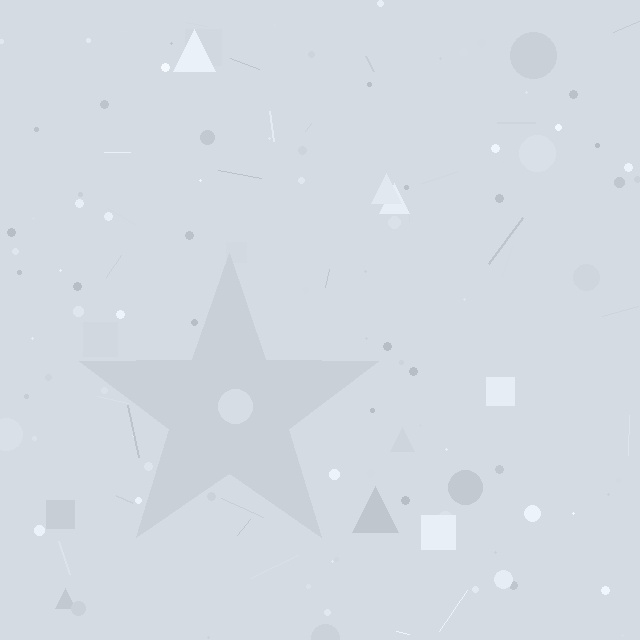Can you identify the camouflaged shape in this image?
The camouflaged shape is a star.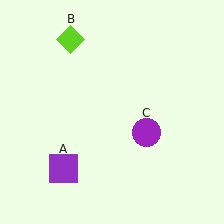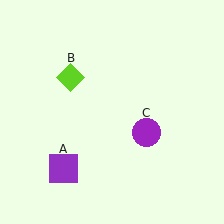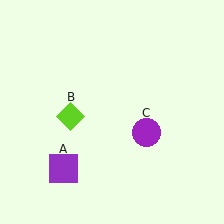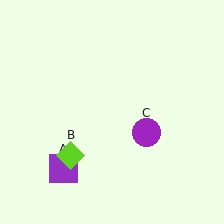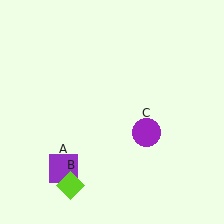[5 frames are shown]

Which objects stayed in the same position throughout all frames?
Purple square (object A) and purple circle (object C) remained stationary.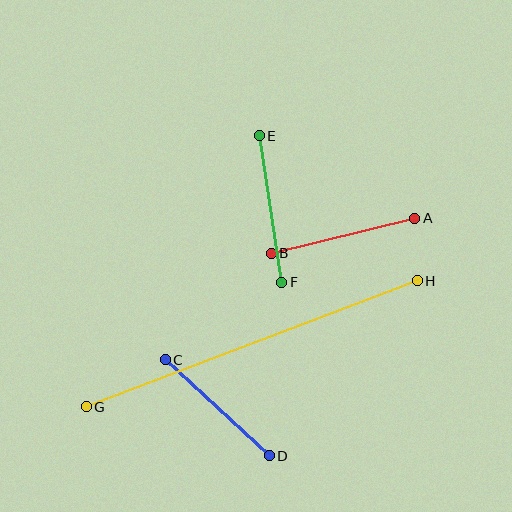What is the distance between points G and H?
The distance is approximately 354 pixels.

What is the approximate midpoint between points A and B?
The midpoint is at approximately (343, 236) pixels.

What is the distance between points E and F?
The distance is approximately 148 pixels.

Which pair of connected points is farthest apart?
Points G and H are farthest apart.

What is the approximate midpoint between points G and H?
The midpoint is at approximately (252, 344) pixels.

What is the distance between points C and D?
The distance is approximately 141 pixels.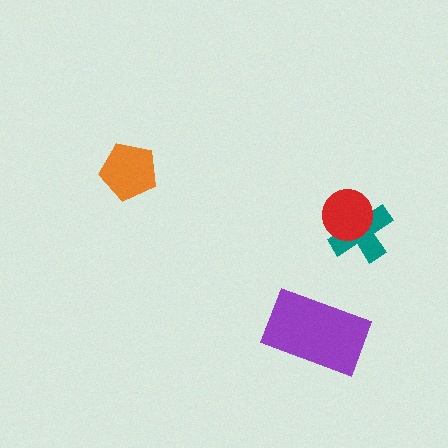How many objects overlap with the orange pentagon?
0 objects overlap with the orange pentagon.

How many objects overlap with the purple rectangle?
0 objects overlap with the purple rectangle.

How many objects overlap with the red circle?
1 object overlaps with the red circle.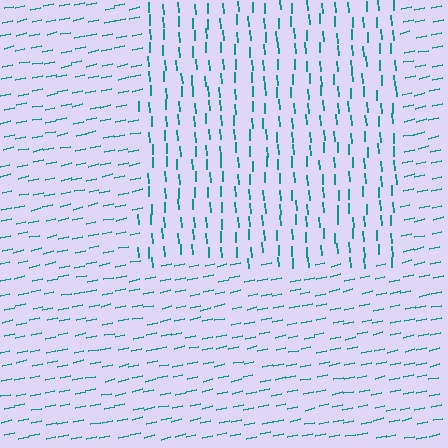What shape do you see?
I see a rectangle.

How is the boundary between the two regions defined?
The boundary is defined purely by a change in line orientation (approximately 81 degrees difference). All lines are the same color and thickness.